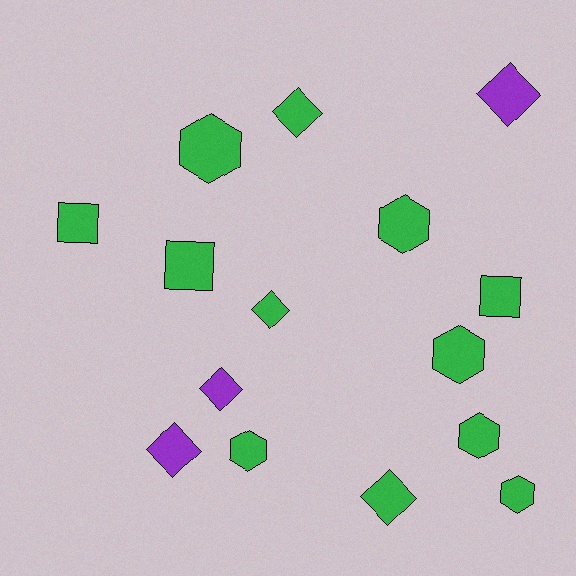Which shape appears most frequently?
Hexagon, with 6 objects.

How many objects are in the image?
There are 15 objects.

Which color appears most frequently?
Green, with 12 objects.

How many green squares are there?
There are 3 green squares.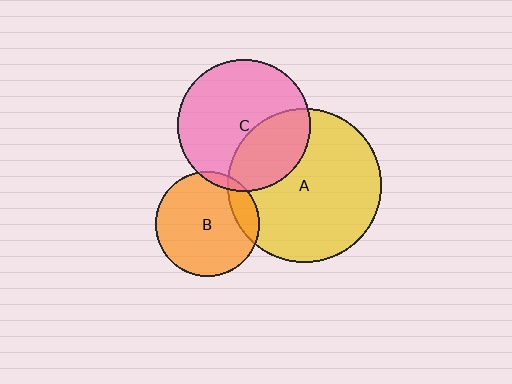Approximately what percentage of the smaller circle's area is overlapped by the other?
Approximately 15%.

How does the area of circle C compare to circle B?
Approximately 1.6 times.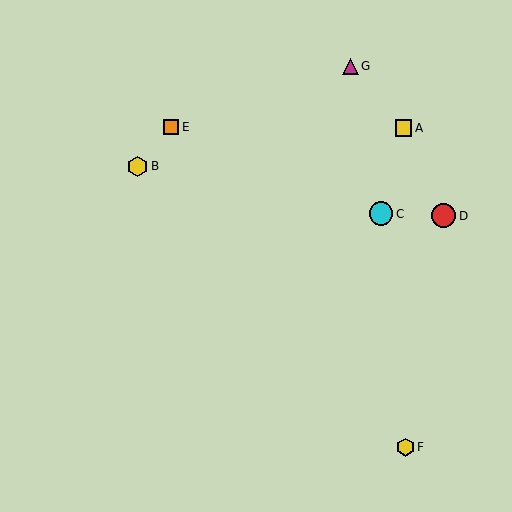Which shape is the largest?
The red circle (labeled D) is the largest.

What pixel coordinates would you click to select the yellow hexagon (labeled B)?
Click at (138, 166) to select the yellow hexagon B.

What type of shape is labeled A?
Shape A is a yellow square.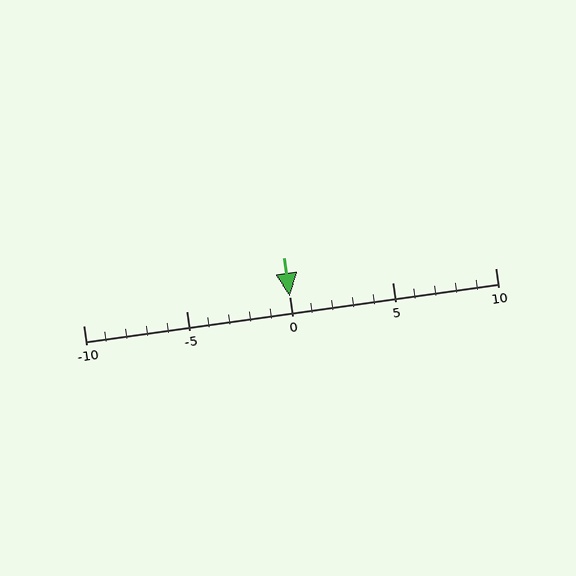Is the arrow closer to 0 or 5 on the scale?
The arrow is closer to 0.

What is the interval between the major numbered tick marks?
The major tick marks are spaced 5 units apart.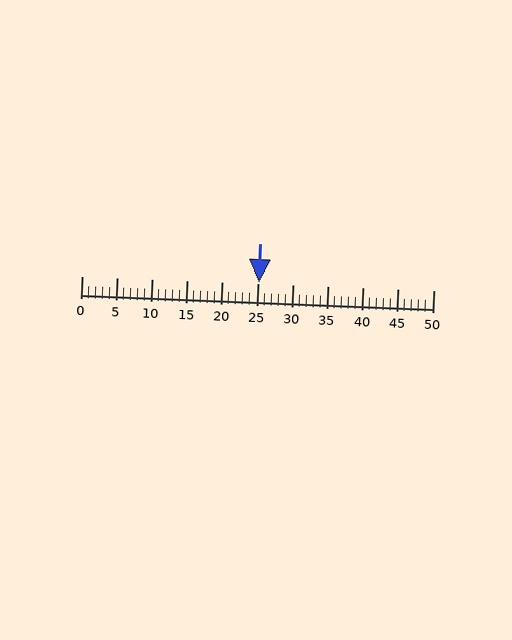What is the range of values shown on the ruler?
The ruler shows values from 0 to 50.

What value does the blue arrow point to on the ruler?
The blue arrow points to approximately 25.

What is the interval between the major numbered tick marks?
The major tick marks are spaced 5 units apart.